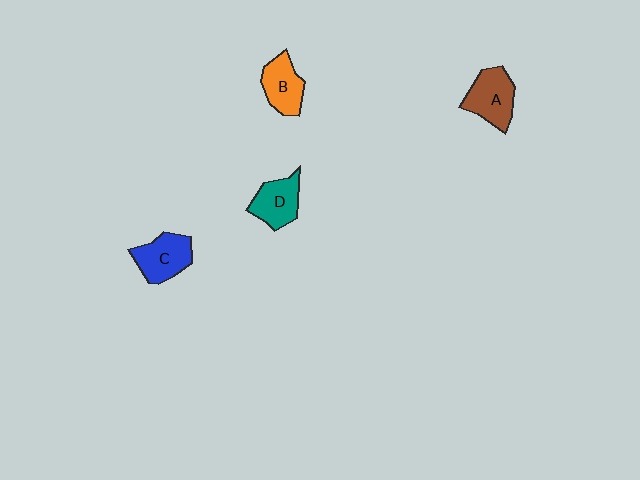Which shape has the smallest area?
Shape B (orange).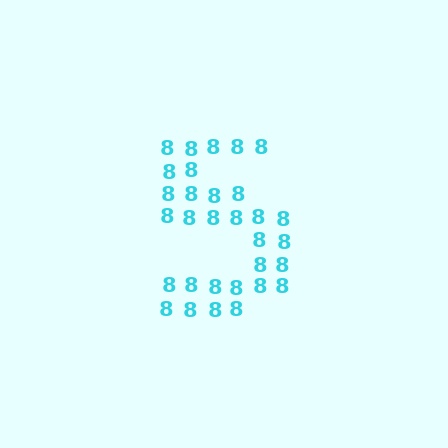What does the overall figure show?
The overall figure shows the digit 5.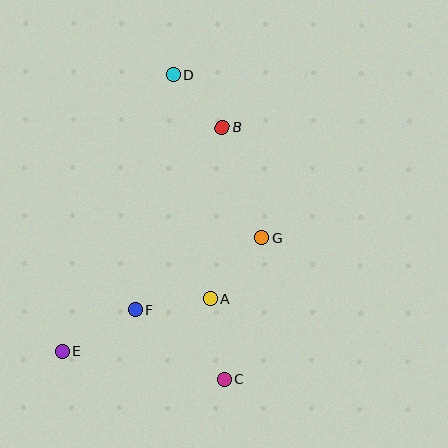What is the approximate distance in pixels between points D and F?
The distance between D and F is approximately 238 pixels.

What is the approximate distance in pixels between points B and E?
The distance between B and E is approximately 275 pixels.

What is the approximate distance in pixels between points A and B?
The distance between A and B is approximately 172 pixels.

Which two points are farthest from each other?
Points C and D are farthest from each other.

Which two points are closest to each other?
Points B and D are closest to each other.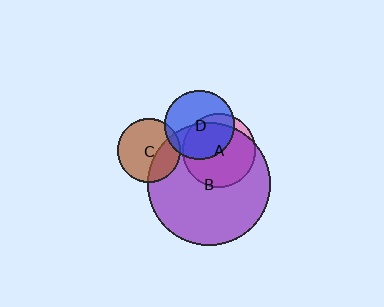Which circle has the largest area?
Circle B (purple).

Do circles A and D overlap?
Yes.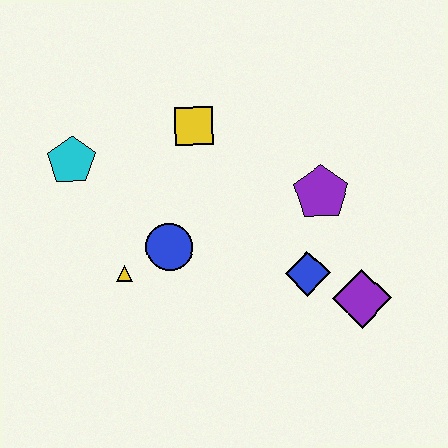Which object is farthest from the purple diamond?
The cyan pentagon is farthest from the purple diamond.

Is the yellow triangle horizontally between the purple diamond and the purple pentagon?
No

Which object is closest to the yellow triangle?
The blue circle is closest to the yellow triangle.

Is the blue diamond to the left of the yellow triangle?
No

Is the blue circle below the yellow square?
Yes